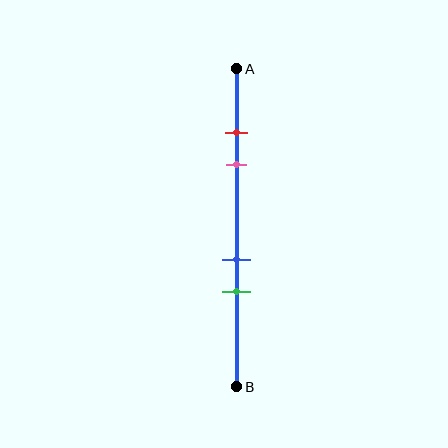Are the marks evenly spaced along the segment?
No, the marks are not evenly spaced.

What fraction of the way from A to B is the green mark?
The green mark is approximately 70% (0.7) of the way from A to B.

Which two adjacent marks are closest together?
The red and pink marks are the closest adjacent pair.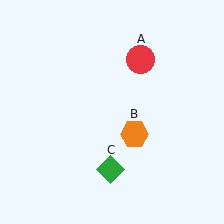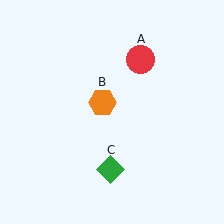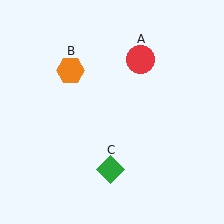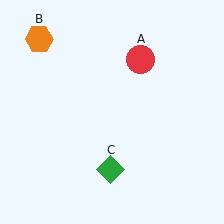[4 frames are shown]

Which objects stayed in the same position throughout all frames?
Red circle (object A) and green diamond (object C) remained stationary.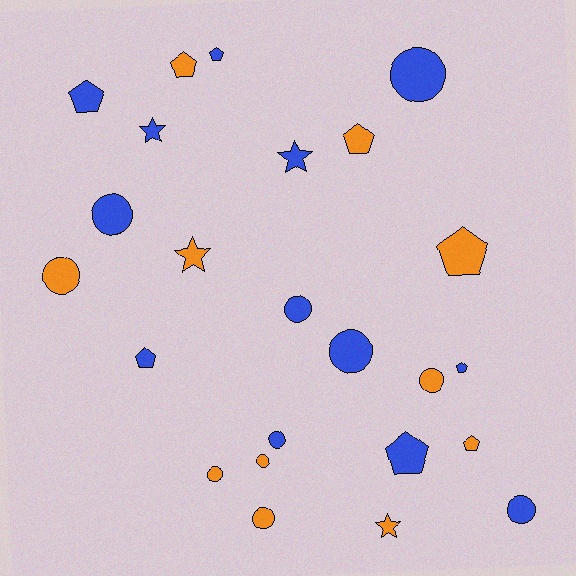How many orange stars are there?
There are 2 orange stars.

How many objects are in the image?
There are 24 objects.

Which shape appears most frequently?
Circle, with 11 objects.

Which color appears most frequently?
Blue, with 13 objects.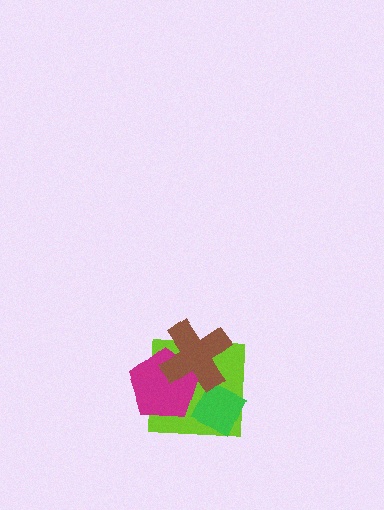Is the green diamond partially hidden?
Yes, it is partially covered by another shape.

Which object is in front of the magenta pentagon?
The brown cross is in front of the magenta pentagon.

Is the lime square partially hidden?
Yes, it is partially covered by another shape.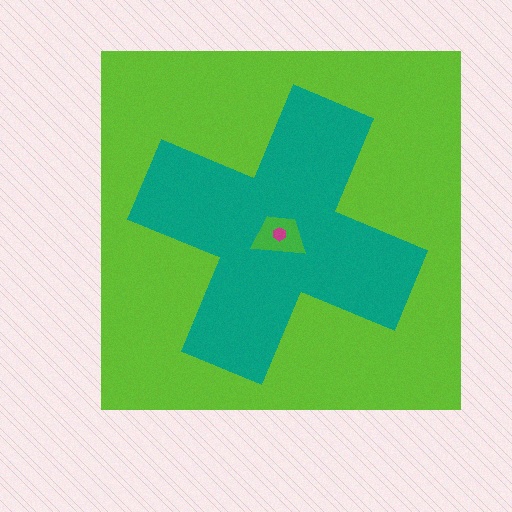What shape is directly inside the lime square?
The teal cross.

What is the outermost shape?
The lime square.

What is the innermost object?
The magenta hexagon.